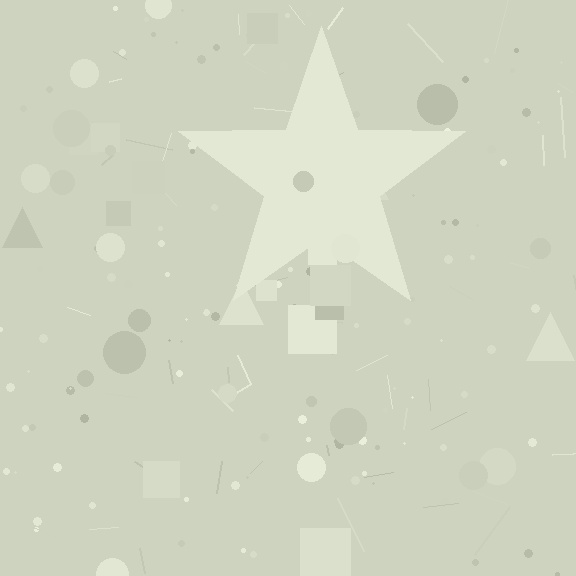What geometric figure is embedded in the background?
A star is embedded in the background.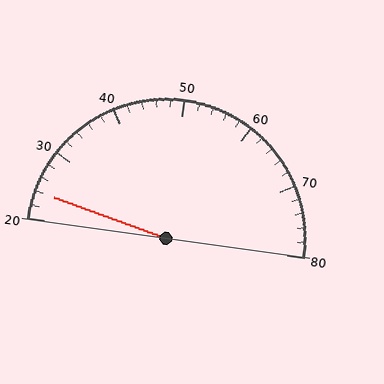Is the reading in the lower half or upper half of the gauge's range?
The reading is in the lower half of the range (20 to 80).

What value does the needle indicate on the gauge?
The needle indicates approximately 24.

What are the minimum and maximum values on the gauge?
The gauge ranges from 20 to 80.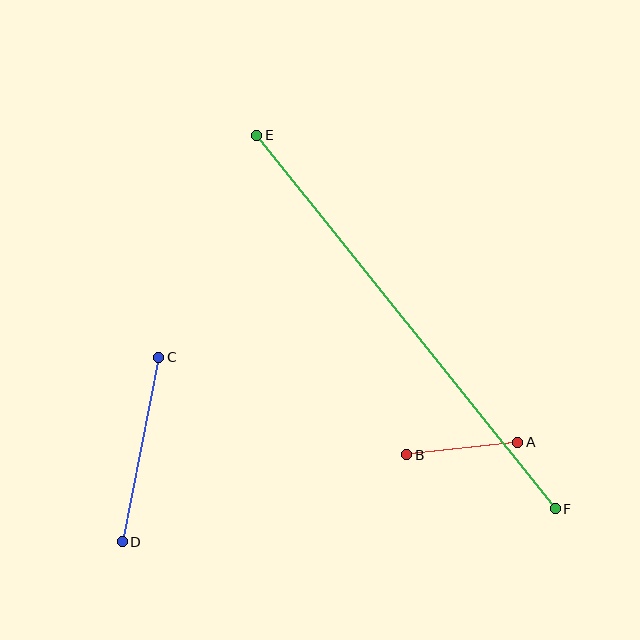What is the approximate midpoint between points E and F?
The midpoint is at approximately (406, 322) pixels.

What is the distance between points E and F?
The distance is approximately 478 pixels.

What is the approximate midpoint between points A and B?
The midpoint is at approximately (462, 448) pixels.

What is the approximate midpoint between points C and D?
The midpoint is at approximately (141, 449) pixels.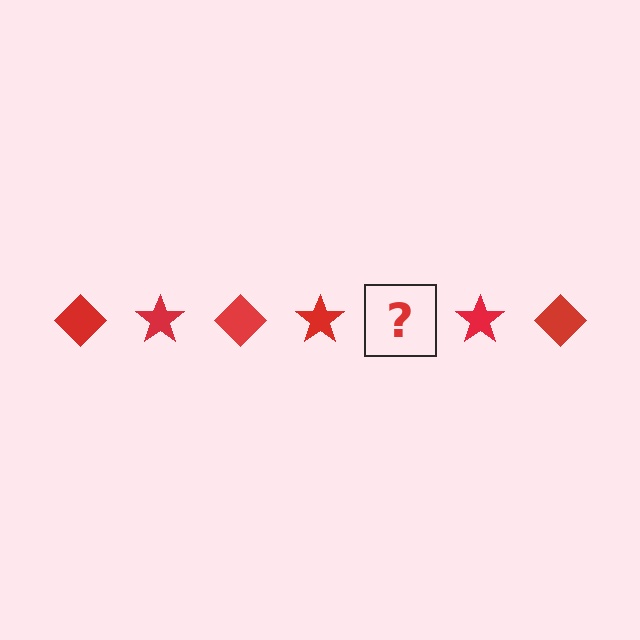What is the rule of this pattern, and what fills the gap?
The rule is that the pattern cycles through diamond, star shapes in red. The gap should be filled with a red diamond.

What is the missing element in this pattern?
The missing element is a red diamond.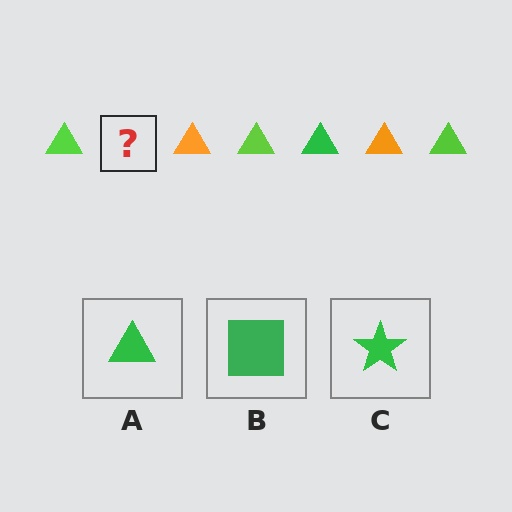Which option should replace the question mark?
Option A.